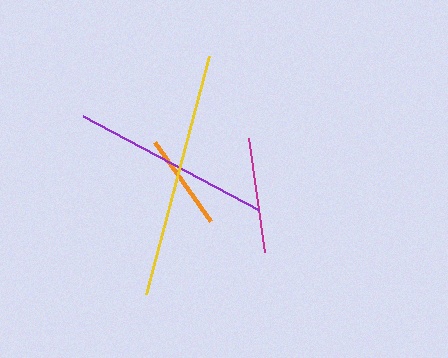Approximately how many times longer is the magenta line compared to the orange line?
The magenta line is approximately 1.2 times the length of the orange line.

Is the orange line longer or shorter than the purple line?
The purple line is longer than the orange line.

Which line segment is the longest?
The yellow line is the longest at approximately 246 pixels.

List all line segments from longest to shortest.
From longest to shortest: yellow, purple, magenta, orange.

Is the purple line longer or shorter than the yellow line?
The yellow line is longer than the purple line.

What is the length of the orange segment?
The orange segment is approximately 97 pixels long.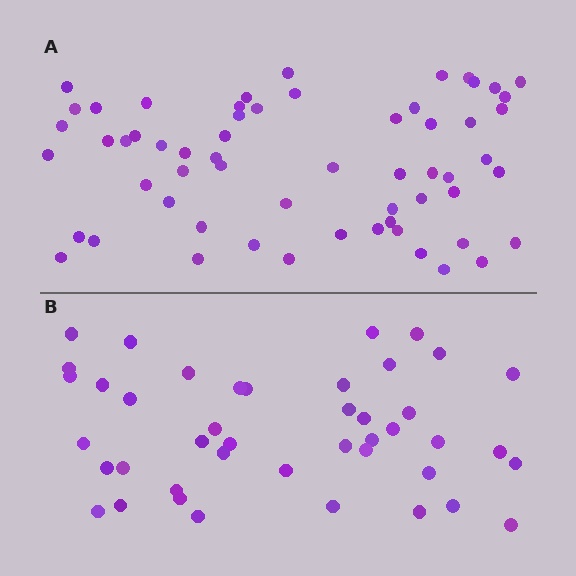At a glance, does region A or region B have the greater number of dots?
Region A (the top region) has more dots.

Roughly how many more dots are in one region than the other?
Region A has approximately 15 more dots than region B.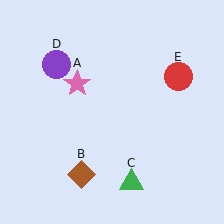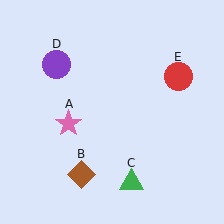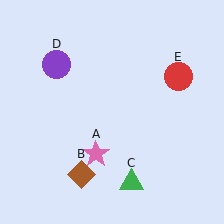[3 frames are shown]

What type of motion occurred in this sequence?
The pink star (object A) rotated counterclockwise around the center of the scene.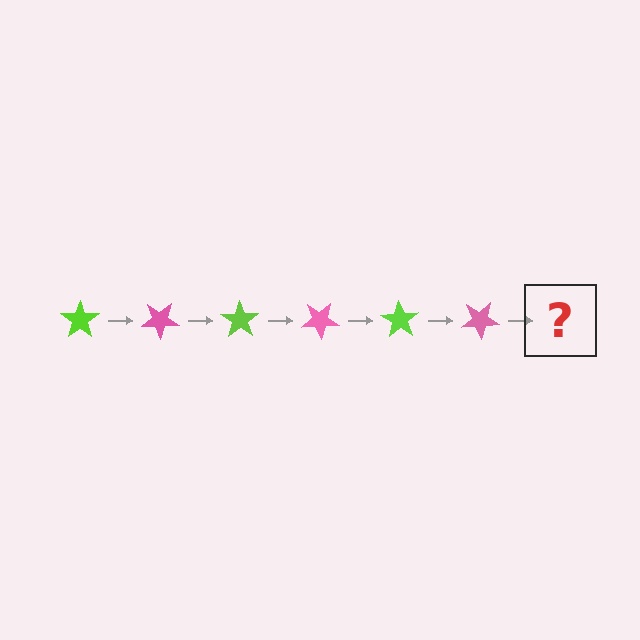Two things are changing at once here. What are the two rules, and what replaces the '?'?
The two rules are that it rotates 35 degrees each step and the color cycles through lime and pink. The '?' should be a lime star, rotated 210 degrees from the start.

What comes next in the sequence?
The next element should be a lime star, rotated 210 degrees from the start.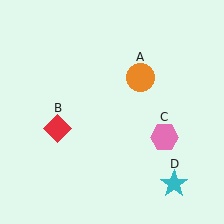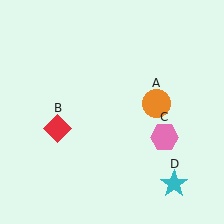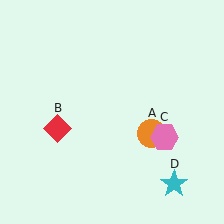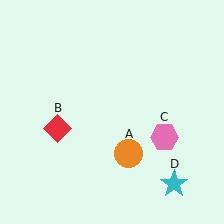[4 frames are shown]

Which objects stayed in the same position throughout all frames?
Red diamond (object B) and pink hexagon (object C) and cyan star (object D) remained stationary.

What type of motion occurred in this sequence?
The orange circle (object A) rotated clockwise around the center of the scene.